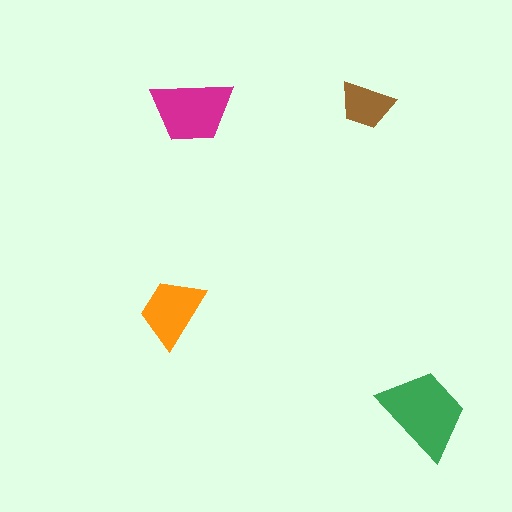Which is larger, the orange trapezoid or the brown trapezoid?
The orange one.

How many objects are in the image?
There are 4 objects in the image.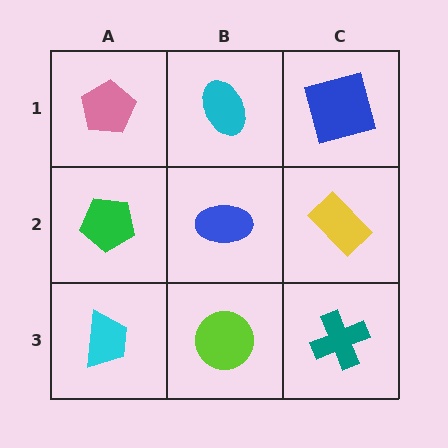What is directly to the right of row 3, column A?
A lime circle.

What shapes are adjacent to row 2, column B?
A cyan ellipse (row 1, column B), a lime circle (row 3, column B), a green pentagon (row 2, column A), a yellow rectangle (row 2, column C).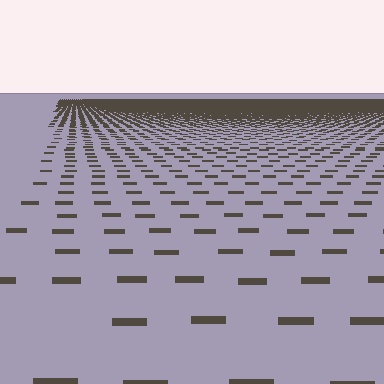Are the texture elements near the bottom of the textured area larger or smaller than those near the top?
Larger. Near the bottom, elements are closer to the viewer and appear at a bigger on-screen size.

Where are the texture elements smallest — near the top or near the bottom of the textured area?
Near the top.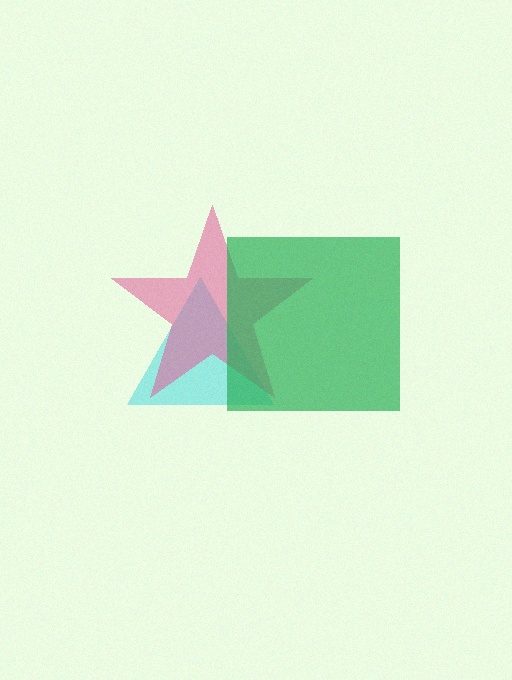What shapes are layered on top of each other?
The layered shapes are: a cyan triangle, a pink star, a green square.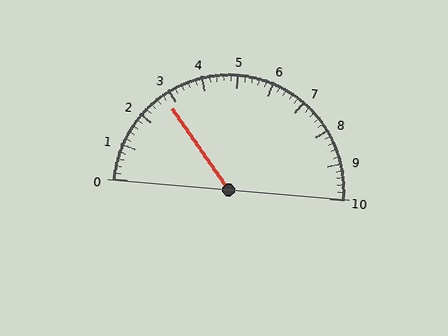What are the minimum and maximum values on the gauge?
The gauge ranges from 0 to 10.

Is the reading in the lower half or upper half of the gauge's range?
The reading is in the lower half of the range (0 to 10).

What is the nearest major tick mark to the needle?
The nearest major tick mark is 3.